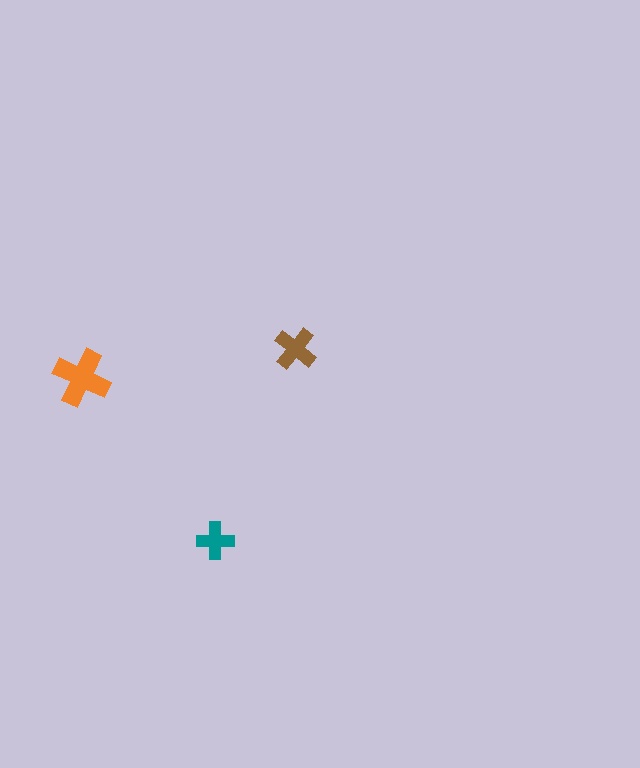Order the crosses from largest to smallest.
the orange one, the brown one, the teal one.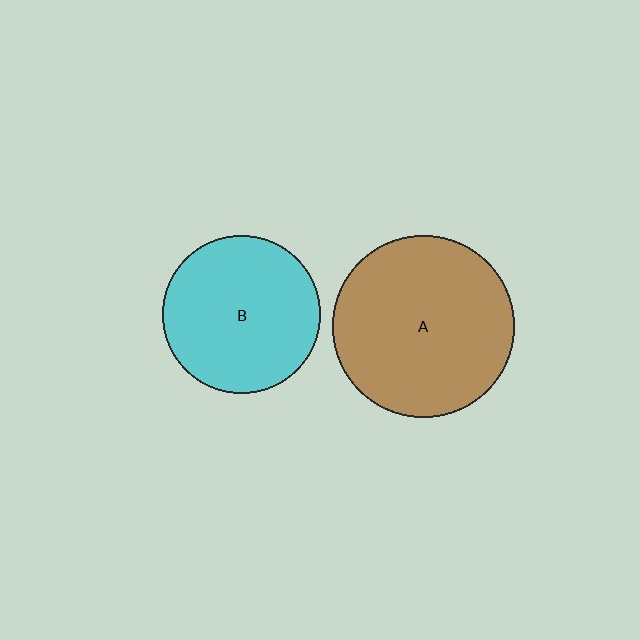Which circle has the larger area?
Circle A (brown).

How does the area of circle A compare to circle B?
Approximately 1.3 times.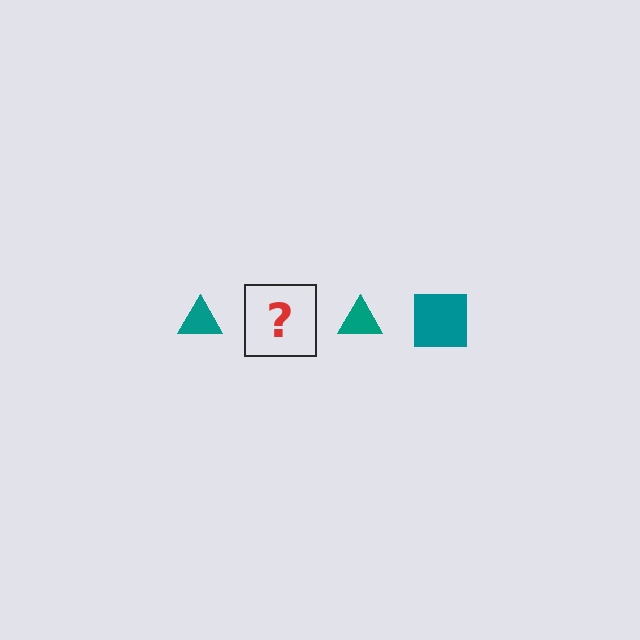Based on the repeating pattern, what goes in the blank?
The blank should be a teal square.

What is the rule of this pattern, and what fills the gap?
The rule is that the pattern cycles through triangle, square shapes in teal. The gap should be filled with a teal square.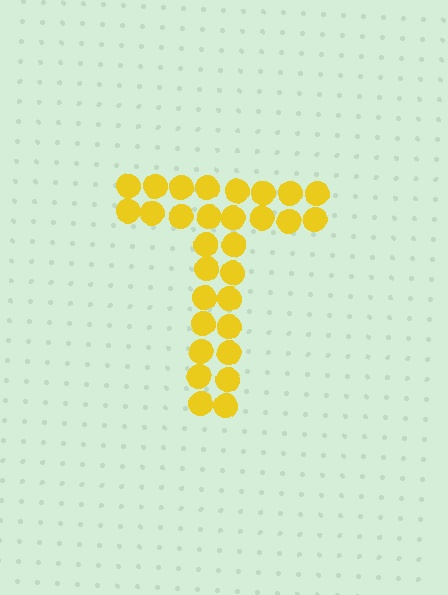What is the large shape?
The large shape is the letter T.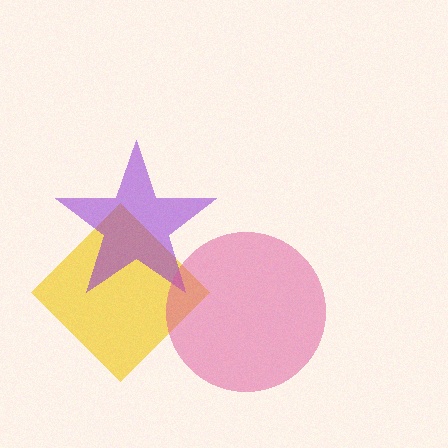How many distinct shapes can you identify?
There are 3 distinct shapes: a yellow diamond, a purple star, a pink circle.